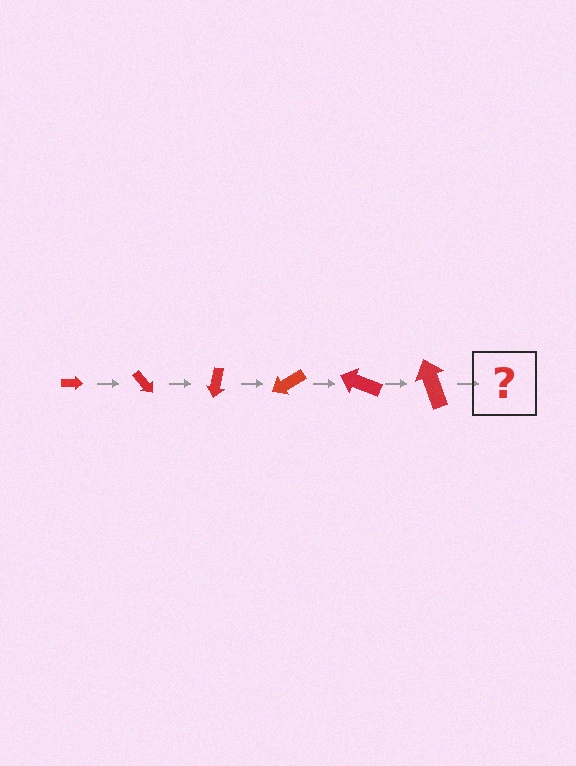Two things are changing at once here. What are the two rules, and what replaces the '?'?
The two rules are that the arrow grows larger each step and it rotates 50 degrees each step. The '?' should be an arrow, larger than the previous one and rotated 300 degrees from the start.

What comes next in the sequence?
The next element should be an arrow, larger than the previous one and rotated 300 degrees from the start.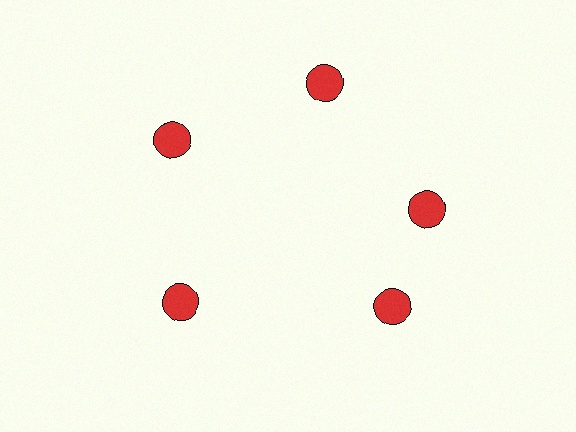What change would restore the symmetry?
The symmetry would be restored by rotating it back into even spacing with its neighbors so that all 5 circles sit at equal angles and equal distance from the center.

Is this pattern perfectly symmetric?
No. The 5 red circles are arranged in a ring, but one element near the 5 o'clock position is rotated out of alignment along the ring, breaking the 5-fold rotational symmetry.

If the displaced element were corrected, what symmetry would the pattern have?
It would have 5-fold rotational symmetry — the pattern would map onto itself every 72 degrees.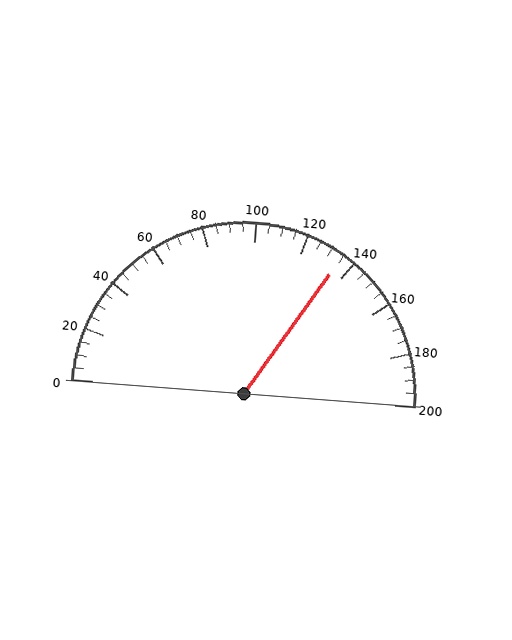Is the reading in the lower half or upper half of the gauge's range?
The reading is in the upper half of the range (0 to 200).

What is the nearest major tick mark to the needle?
The nearest major tick mark is 140.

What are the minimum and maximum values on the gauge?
The gauge ranges from 0 to 200.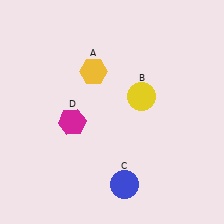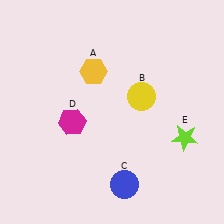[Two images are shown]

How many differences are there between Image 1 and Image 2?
There is 1 difference between the two images.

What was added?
A lime star (E) was added in Image 2.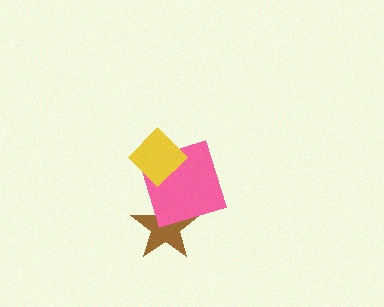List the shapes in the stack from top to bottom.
From top to bottom: the yellow diamond, the pink square, the brown star.